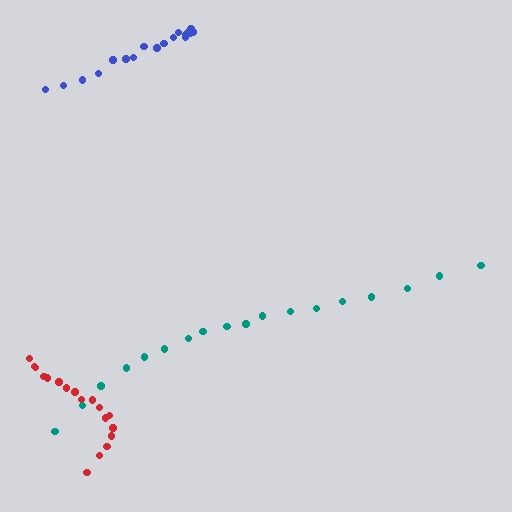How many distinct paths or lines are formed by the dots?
There are 3 distinct paths.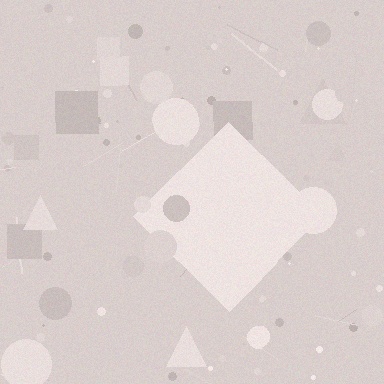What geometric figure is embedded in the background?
A diamond is embedded in the background.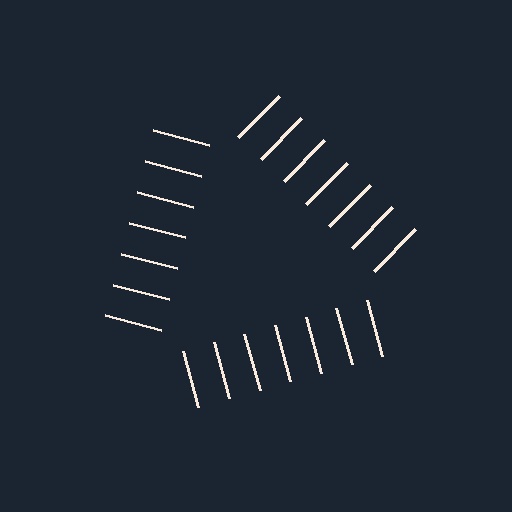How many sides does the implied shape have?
3 sides — the line-ends trace a triangle.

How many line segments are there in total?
21 — 7 along each of the 3 edges.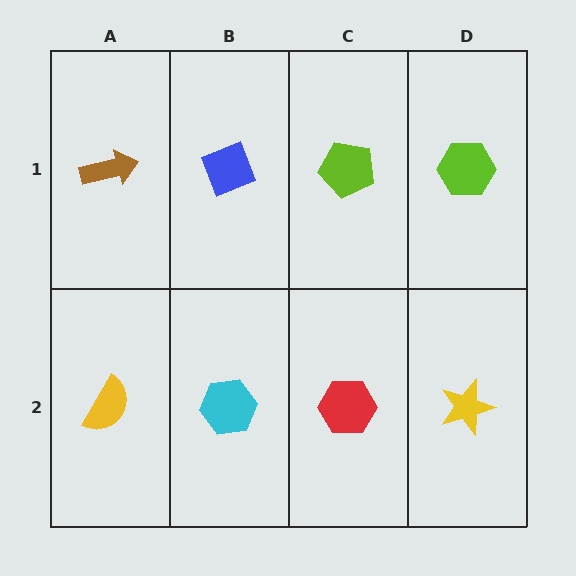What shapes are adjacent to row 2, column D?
A lime hexagon (row 1, column D), a red hexagon (row 2, column C).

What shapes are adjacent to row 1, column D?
A yellow star (row 2, column D), a lime pentagon (row 1, column C).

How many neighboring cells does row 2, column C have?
3.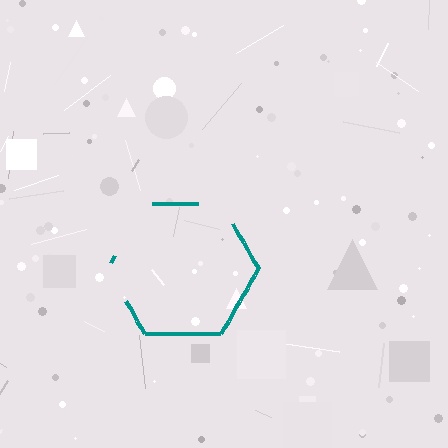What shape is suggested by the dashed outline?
The dashed outline suggests a hexagon.